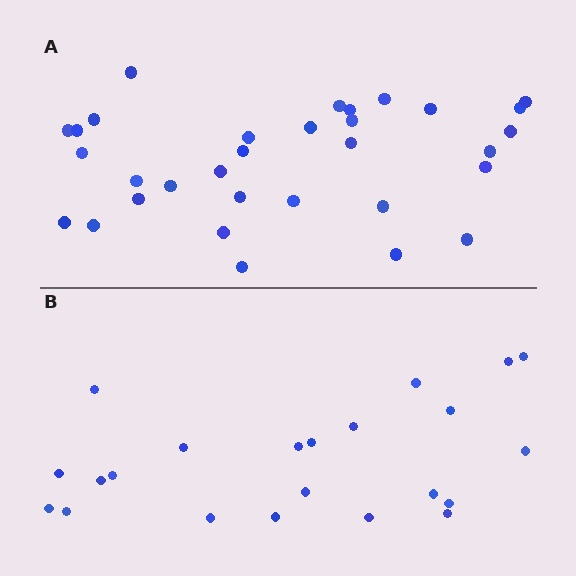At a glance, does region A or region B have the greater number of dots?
Region A (the top region) has more dots.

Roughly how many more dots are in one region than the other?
Region A has roughly 10 or so more dots than region B.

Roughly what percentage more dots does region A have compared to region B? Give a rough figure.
About 45% more.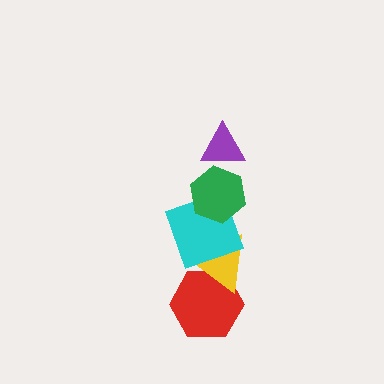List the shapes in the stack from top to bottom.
From top to bottom: the purple triangle, the green hexagon, the cyan square, the yellow triangle, the red hexagon.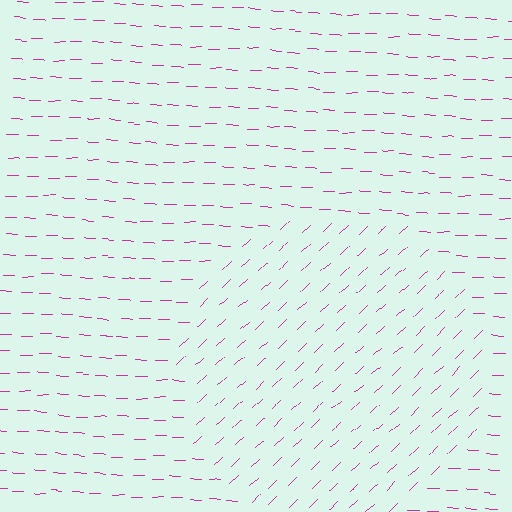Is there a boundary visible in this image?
Yes, there is a texture boundary formed by a change in line orientation.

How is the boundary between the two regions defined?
The boundary is defined purely by a change in line orientation (approximately 45 degrees difference). All lines are the same color and thickness.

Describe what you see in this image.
The image is filled with small magenta line segments. A circle region in the image has lines oriented differently from the surrounding lines, creating a visible texture boundary.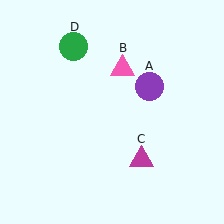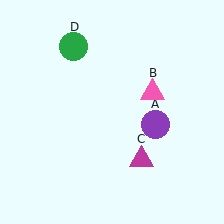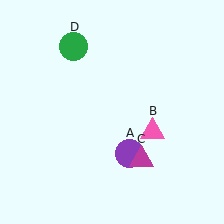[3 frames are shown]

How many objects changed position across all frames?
2 objects changed position: purple circle (object A), pink triangle (object B).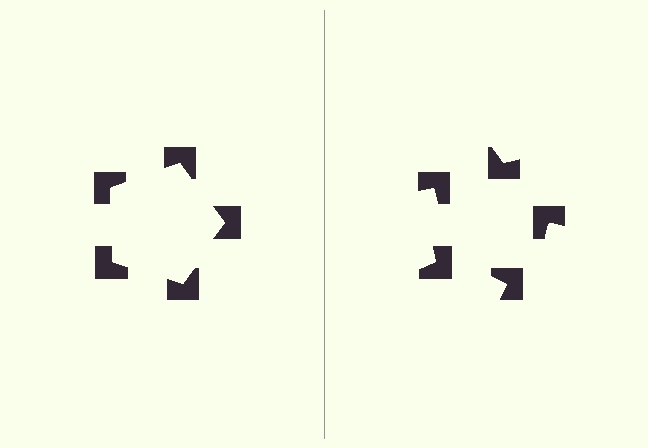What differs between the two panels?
The notched squares are positioned identically on both sides; only the wedge orientations differ. On the left they align to a pentagon; on the right they are misaligned.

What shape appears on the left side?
An illusory pentagon.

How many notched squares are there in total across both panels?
10 — 5 on each side.